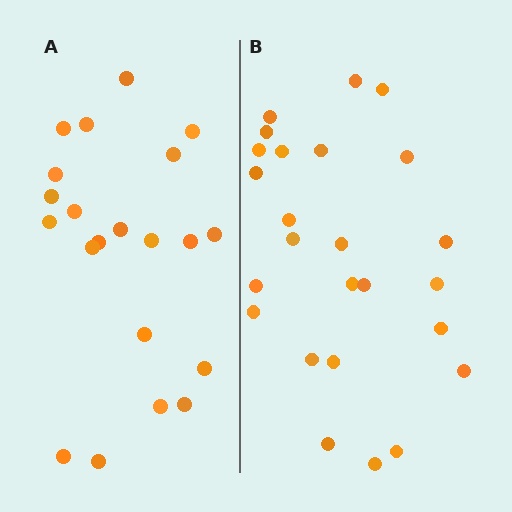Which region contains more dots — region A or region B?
Region B (the right region) has more dots.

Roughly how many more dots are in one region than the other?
Region B has about 4 more dots than region A.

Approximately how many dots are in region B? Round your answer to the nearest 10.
About 20 dots. (The exact count is 25, which rounds to 20.)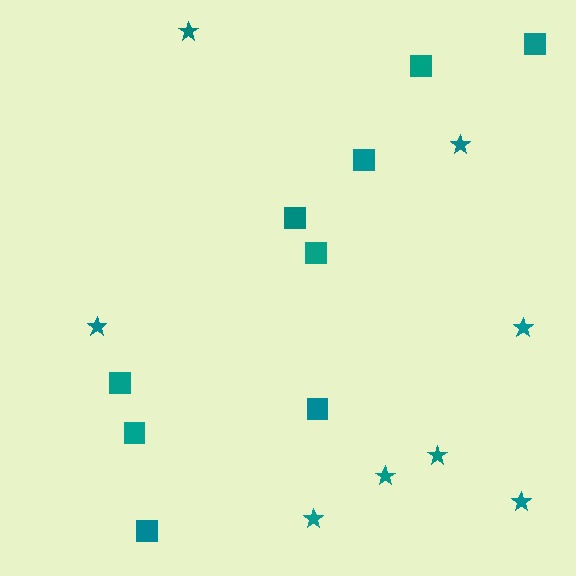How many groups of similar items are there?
There are 2 groups: one group of squares (9) and one group of stars (8).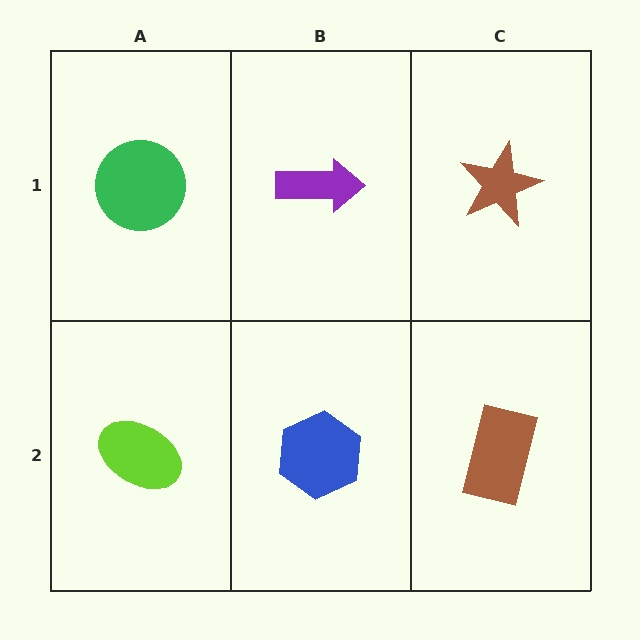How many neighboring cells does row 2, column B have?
3.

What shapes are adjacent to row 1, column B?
A blue hexagon (row 2, column B), a green circle (row 1, column A), a brown star (row 1, column C).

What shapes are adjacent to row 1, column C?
A brown rectangle (row 2, column C), a purple arrow (row 1, column B).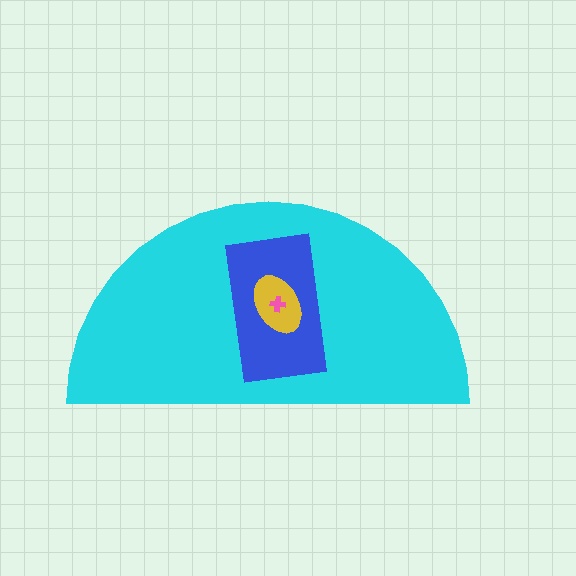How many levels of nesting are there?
4.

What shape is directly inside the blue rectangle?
The yellow ellipse.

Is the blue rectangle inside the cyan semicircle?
Yes.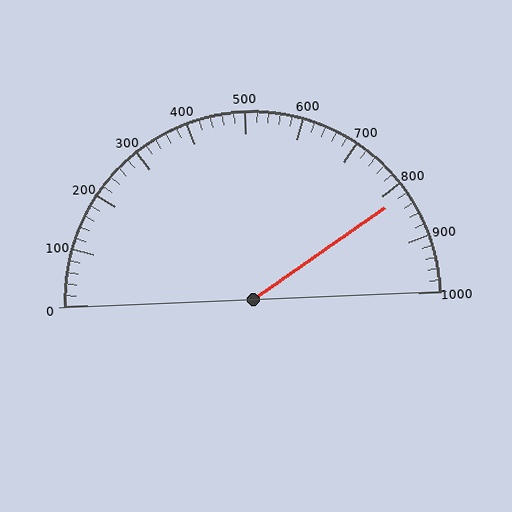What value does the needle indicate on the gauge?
The needle indicates approximately 820.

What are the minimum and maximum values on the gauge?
The gauge ranges from 0 to 1000.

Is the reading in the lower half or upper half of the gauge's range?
The reading is in the upper half of the range (0 to 1000).